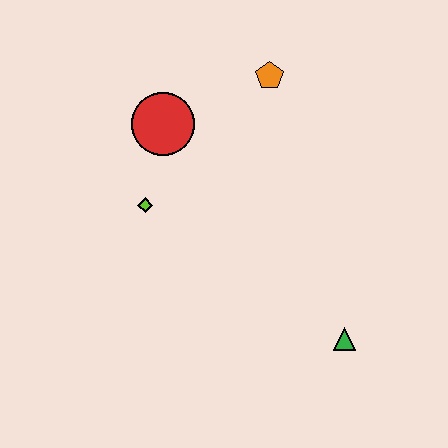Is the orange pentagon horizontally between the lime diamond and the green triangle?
Yes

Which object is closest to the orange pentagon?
The red circle is closest to the orange pentagon.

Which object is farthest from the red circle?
The green triangle is farthest from the red circle.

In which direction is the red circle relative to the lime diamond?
The red circle is above the lime diamond.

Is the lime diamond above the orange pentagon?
No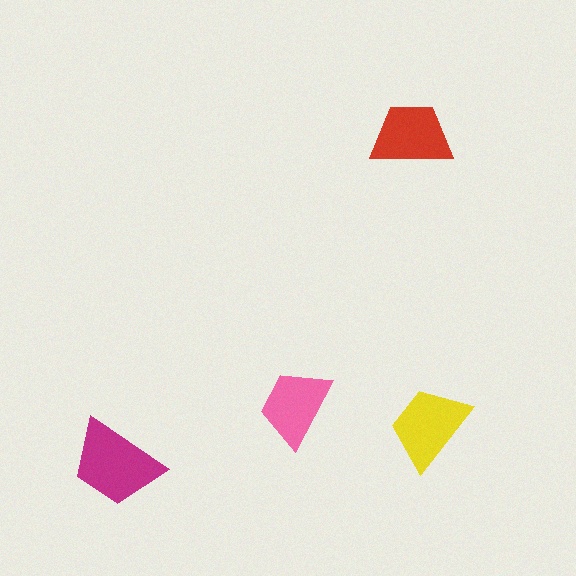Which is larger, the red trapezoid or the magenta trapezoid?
The magenta one.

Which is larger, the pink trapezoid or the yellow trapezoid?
The yellow one.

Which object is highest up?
The red trapezoid is topmost.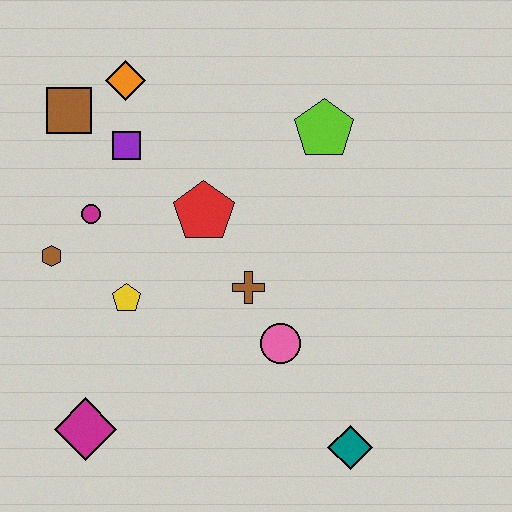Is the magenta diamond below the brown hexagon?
Yes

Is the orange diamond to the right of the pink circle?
No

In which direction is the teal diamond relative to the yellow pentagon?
The teal diamond is to the right of the yellow pentagon.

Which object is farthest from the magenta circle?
The teal diamond is farthest from the magenta circle.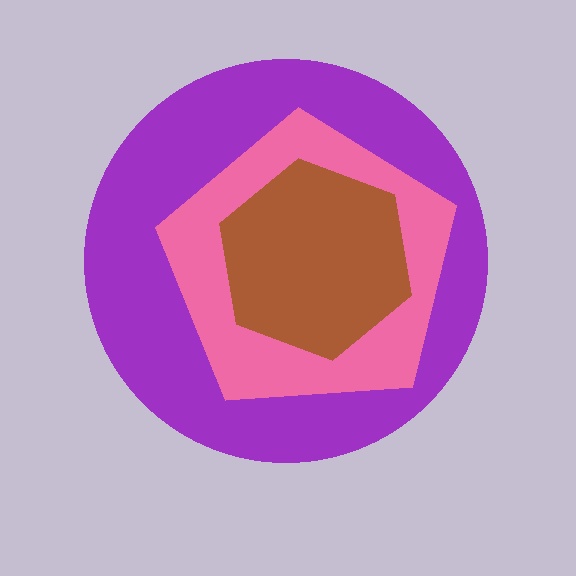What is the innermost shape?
The brown hexagon.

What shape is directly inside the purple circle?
The pink pentagon.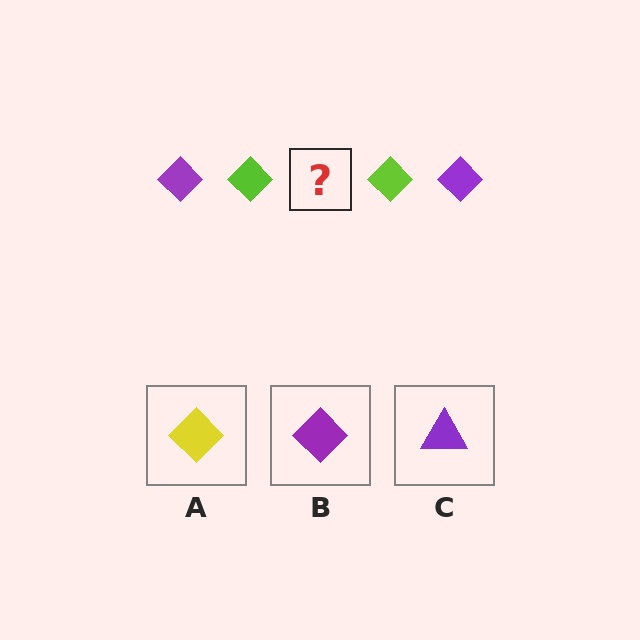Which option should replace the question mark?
Option B.